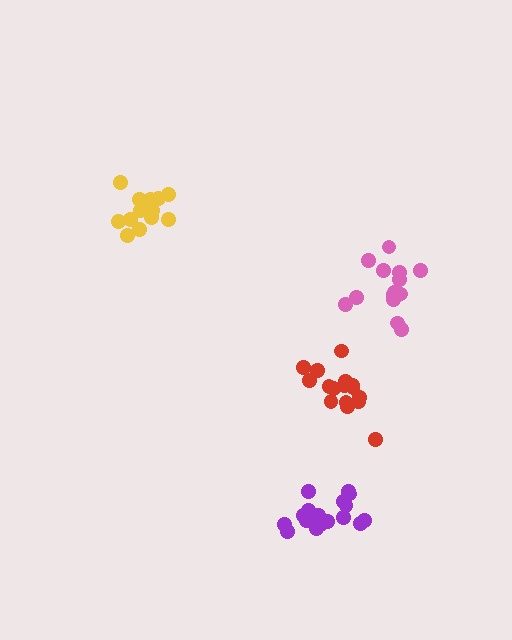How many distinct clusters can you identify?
There are 4 distinct clusters.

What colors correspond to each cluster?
The clusters are colored: purple, yellow, red, pink.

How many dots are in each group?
Group 1: 17 dots, Group 2: 14 dots, Group 3: 16 dots, Group 4: 14 dots (61 total).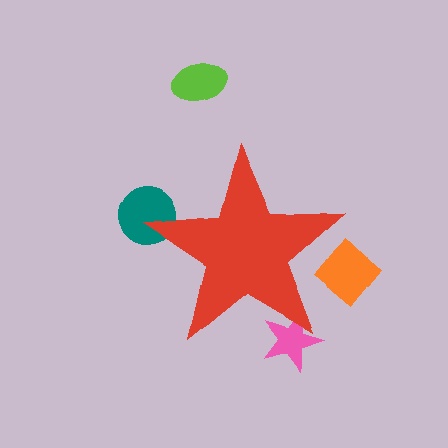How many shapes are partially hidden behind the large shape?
3 shapes are partially hidden.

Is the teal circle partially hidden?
Yes, the teal circle is partially hidden behind the red star.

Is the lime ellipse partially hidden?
No, the lime ellipse is fully visible.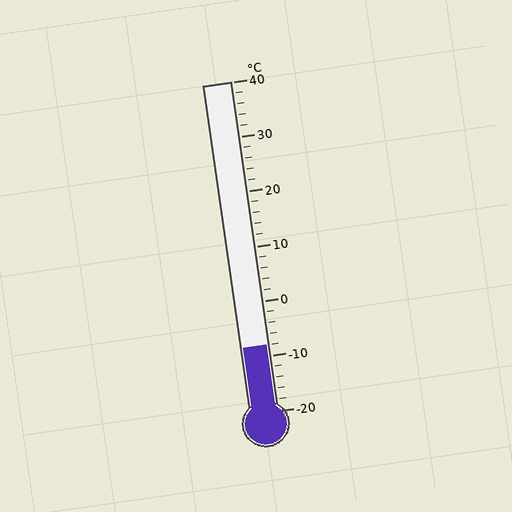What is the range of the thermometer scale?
The thermometer scale ranges from -20°C to 40°C.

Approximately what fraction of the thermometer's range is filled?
The thermometer is filled to approximately 20% of its range.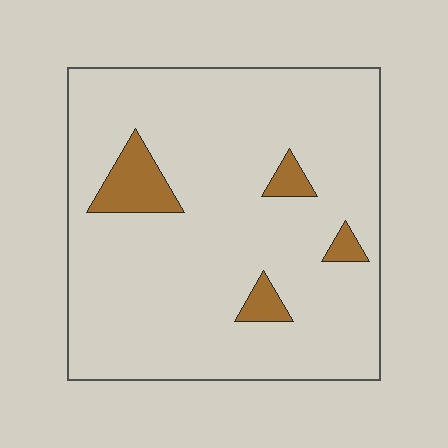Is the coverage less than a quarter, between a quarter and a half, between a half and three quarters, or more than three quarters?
Less than a quarter.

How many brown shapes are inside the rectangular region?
4.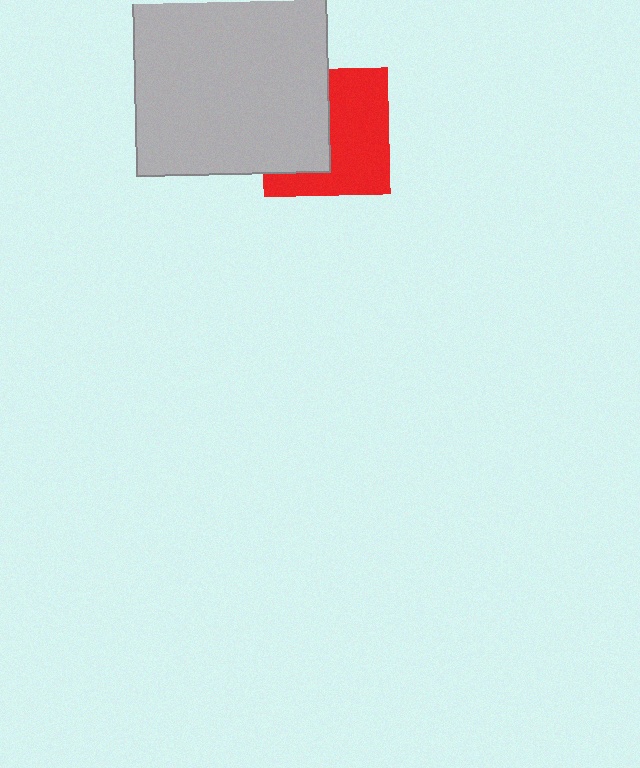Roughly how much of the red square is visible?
About half of it is visible (roughly 56%).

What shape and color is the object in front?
The object in front is a light gray rectangle.